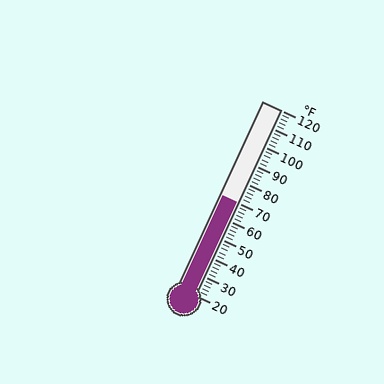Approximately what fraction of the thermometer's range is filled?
The thermometer is filled to approximately 50% of its range.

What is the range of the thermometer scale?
The thermometer scale ranges from 20°F to 120°F.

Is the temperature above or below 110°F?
The temperature is below 110°F.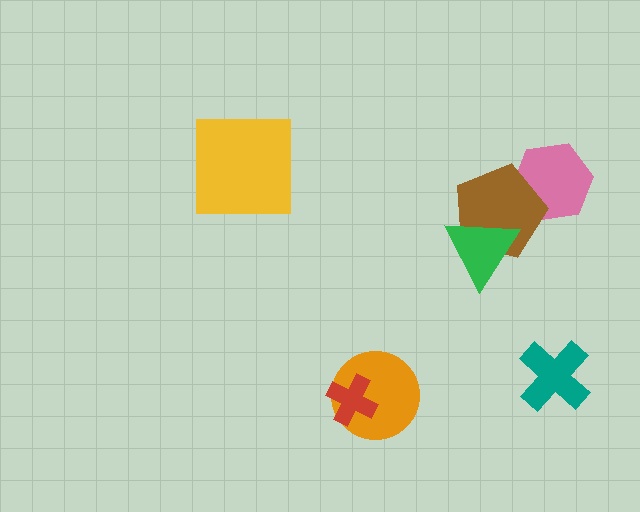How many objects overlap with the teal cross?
0 objects overlap with the teal cross.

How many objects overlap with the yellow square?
0 objects overlap with the yellow square.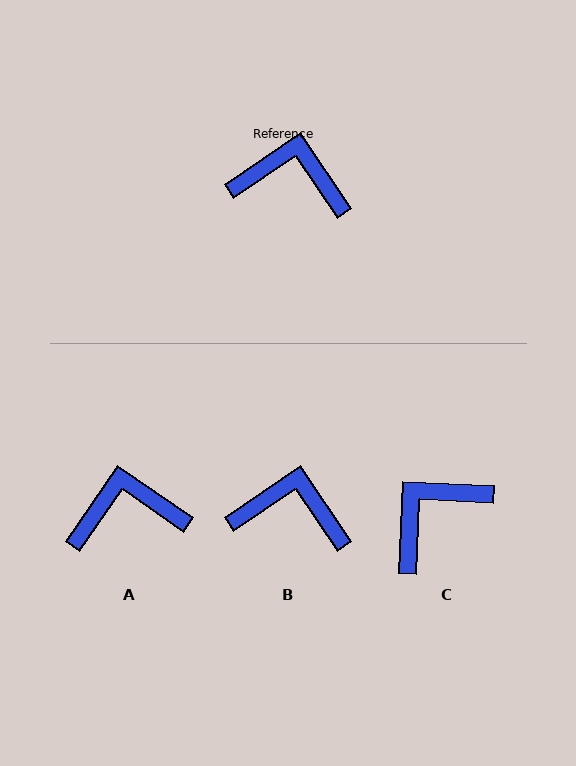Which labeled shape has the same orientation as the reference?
B.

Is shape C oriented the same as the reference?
No, it is off by about 53 degrees.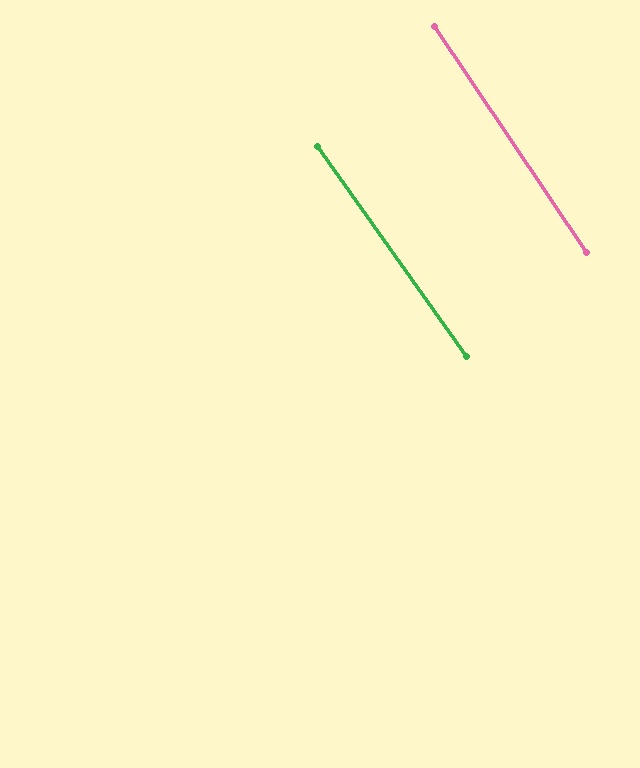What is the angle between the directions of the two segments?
Approximately 1 degree.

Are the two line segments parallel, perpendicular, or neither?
Parallel — their directions differ by only 1.5°.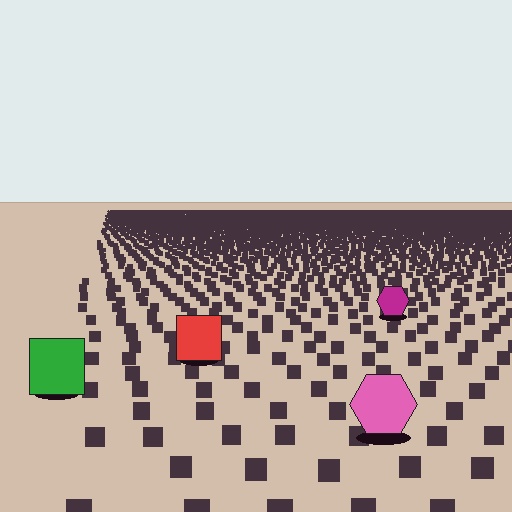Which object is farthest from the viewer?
The magenta hexagon is farthest from the viewer. It appears smaller and the ground texture around it is denser.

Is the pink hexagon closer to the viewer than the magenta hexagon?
Yes. The pink hexagon is closer — you can tell from the texture gradient: the ground texture is coarser near it.